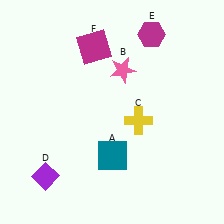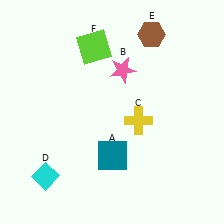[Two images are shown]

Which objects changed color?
D changed from purple to cyan. E changed from magenta to brown. F changed from magenta to lime.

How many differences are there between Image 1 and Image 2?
There are 3 differences between the two images.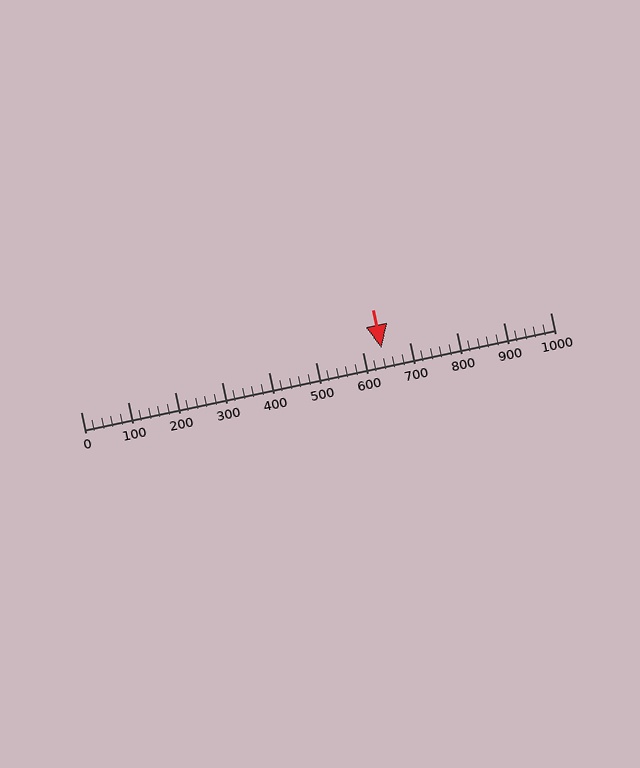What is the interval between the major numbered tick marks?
The major tick marks are spaced 100 units apart.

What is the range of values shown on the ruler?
The ruler shows values from 0 to 1000.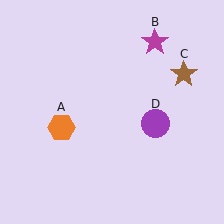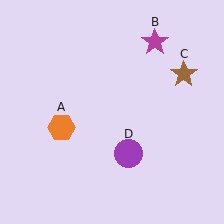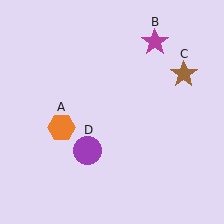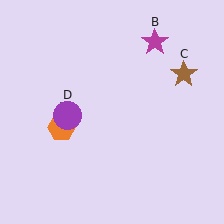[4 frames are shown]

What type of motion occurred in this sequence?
The purple circle (object D) rotated clockwise around the center of the scene.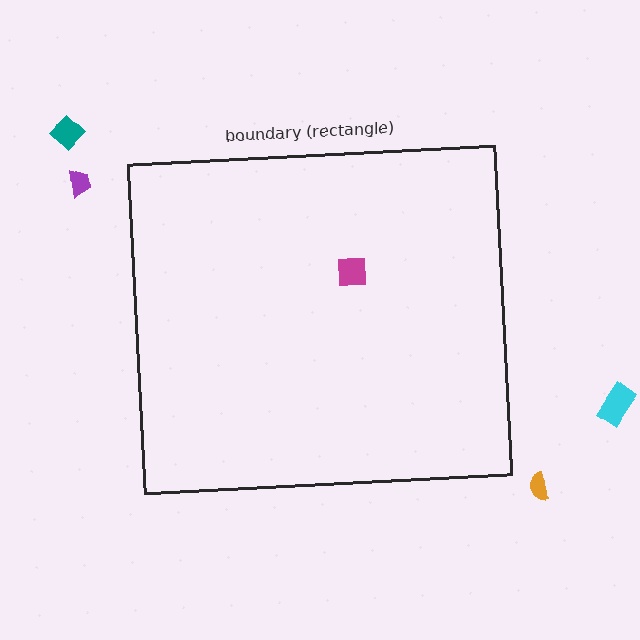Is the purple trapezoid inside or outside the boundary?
Outside.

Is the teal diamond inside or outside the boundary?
Outside.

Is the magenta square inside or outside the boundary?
Inside.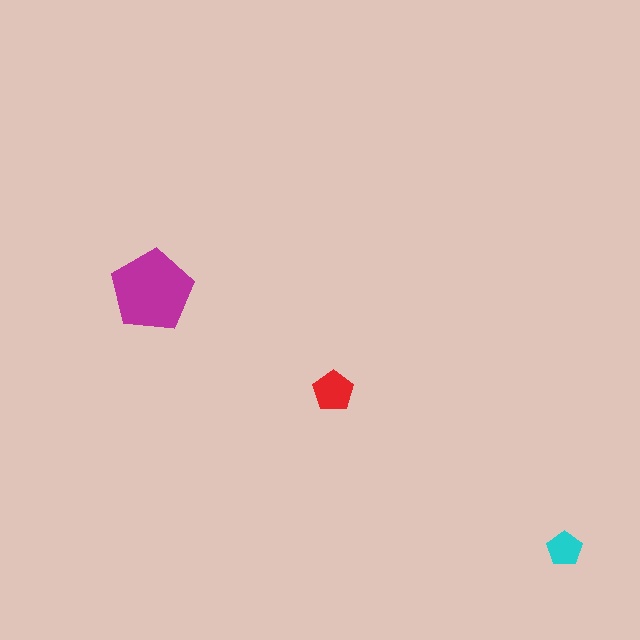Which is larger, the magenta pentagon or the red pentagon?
The magenta one.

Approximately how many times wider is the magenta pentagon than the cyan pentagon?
About 2.5 times wider.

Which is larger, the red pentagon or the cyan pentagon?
The red one.